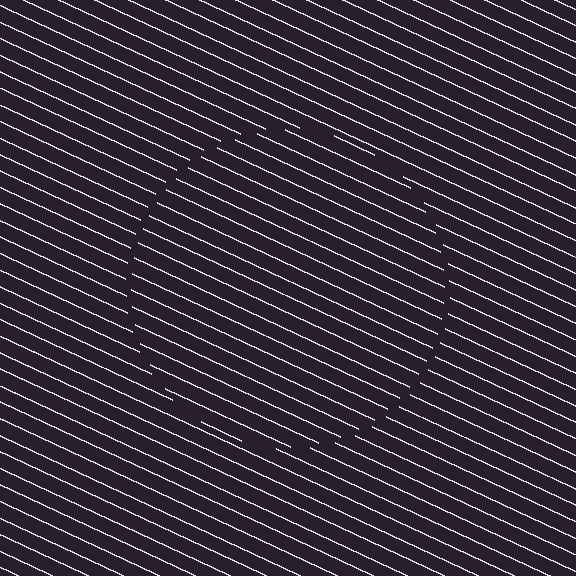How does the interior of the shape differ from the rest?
The interior of the shape contains the same grating, shifted by half a period — the contour is defined by the phase discontinuity where line-ends from the inner and outer gratings abut.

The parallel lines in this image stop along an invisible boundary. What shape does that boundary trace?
An illusory circle. The interior of the shape contains the same grating, shifted by half a period — the contour is defined by the phase discontinuity where line-ends from the inner and outer gratings abut.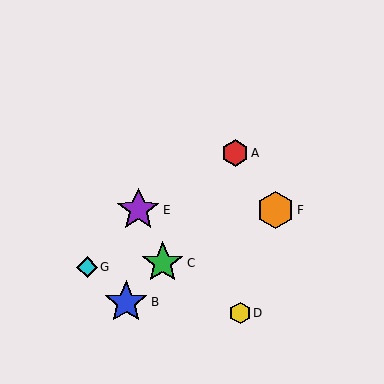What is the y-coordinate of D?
Object D is at y≈313.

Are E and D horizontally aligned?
No, E is at y≈210 and D is at y≈313.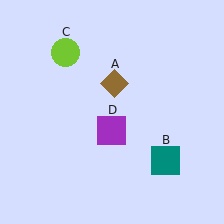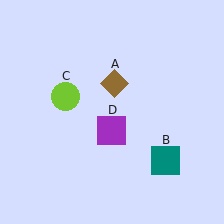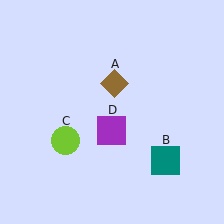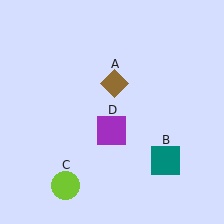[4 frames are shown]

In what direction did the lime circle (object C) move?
The lime circle (object C) moved down.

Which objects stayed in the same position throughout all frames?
Brown diamond (object A) and teal square (object B) and purple square (object D) remained stationary.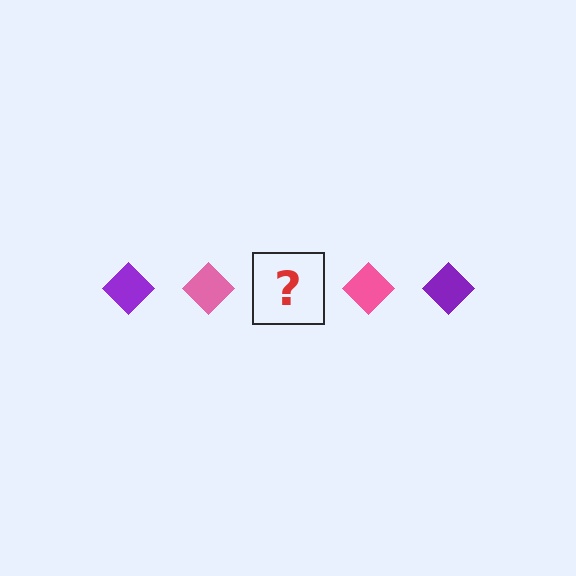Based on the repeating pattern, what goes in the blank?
The blank should be a purple diamond.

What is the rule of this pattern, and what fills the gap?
The rule is that the pattern cycles through purple, pink diamonds. The gap should be filled with a purple diamond.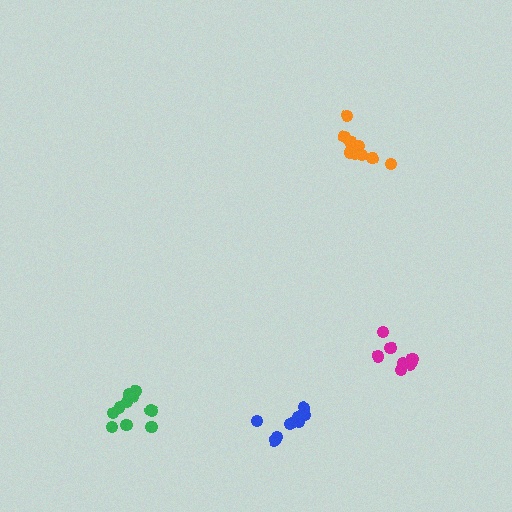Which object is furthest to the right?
The magenta cluster is rightmost.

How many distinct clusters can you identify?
There are 4 distinct clusters.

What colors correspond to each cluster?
The clusters are colored: magenta, green, blue, orange.